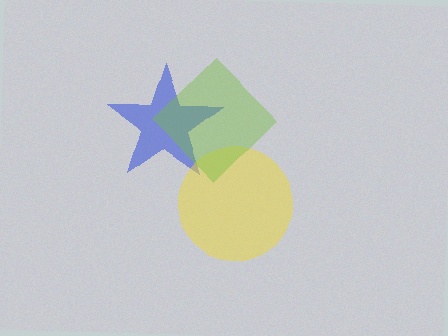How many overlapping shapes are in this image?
There are 3 overlapping shapes in the image.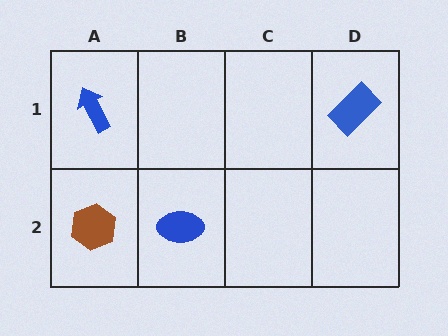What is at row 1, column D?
A blue rectangle.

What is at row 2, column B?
A blue ellipse.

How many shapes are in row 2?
2 shapes.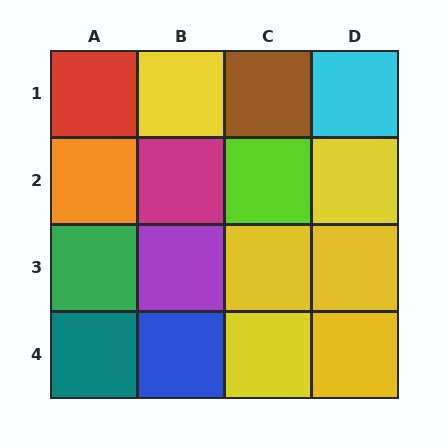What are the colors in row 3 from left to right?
Green, purple, yellow, yellow.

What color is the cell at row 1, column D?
Cyan.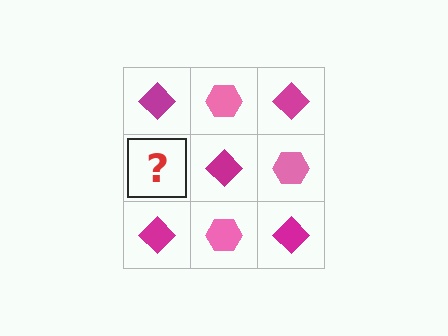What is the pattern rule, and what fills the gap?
The rule is that it alternates magenta diamond and pink hexagon in a checkerboard pattern. The gap should be filled with a pink hexagon.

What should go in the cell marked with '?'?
The missing cell should contain a pink hexagon.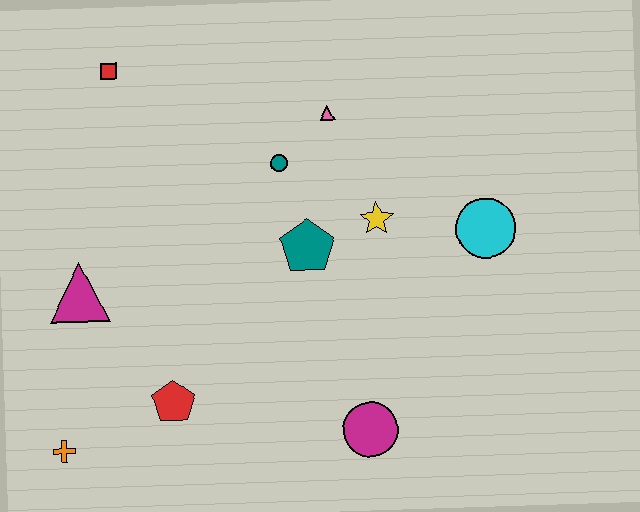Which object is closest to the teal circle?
The pink triangle is closest to the teal circle.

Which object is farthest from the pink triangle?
The orange cross is farthest from the pink triangle.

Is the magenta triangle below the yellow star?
Yes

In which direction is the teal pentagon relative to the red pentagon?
The teal pentagon is above the red pentagon.